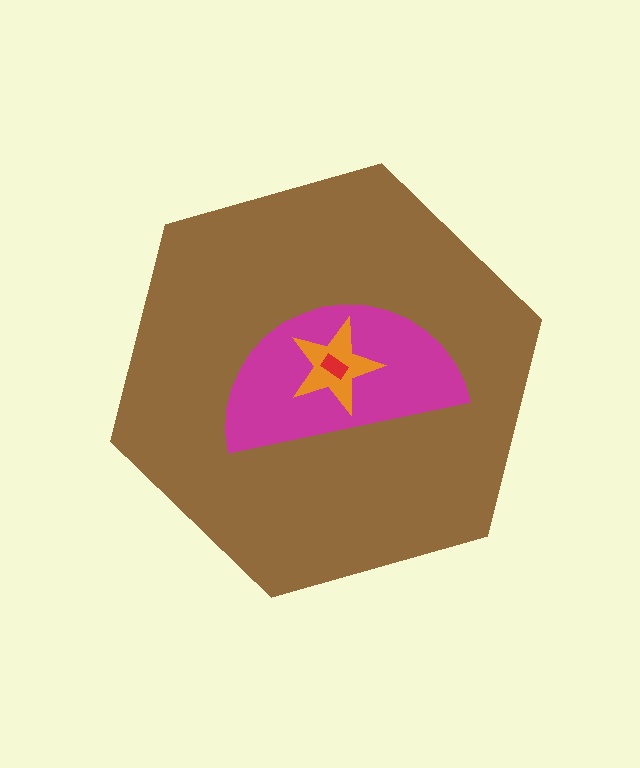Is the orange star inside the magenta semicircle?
Yes.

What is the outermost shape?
The brown hexagon.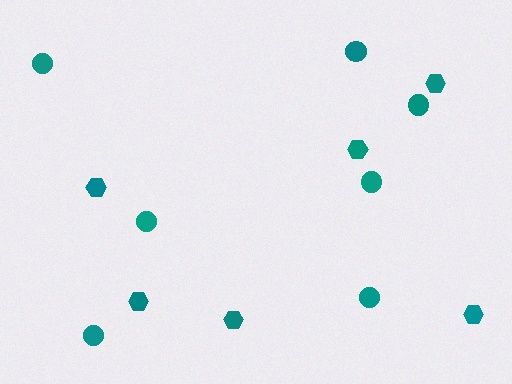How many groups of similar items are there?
There are 2 groups: one group of circles (7) and one group of hexagons (6).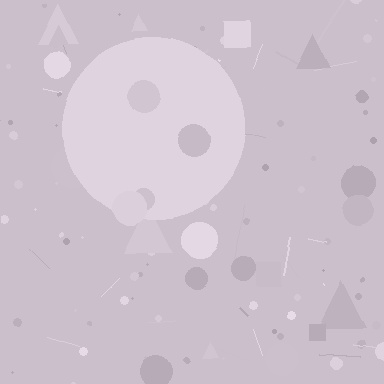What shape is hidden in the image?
A circle is hidden in the image.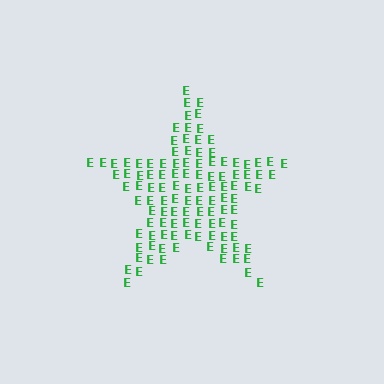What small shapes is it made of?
It is made of small letter E's.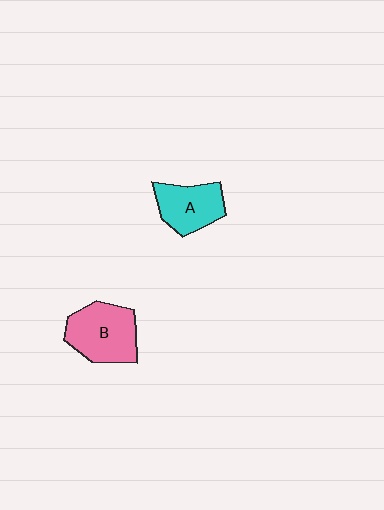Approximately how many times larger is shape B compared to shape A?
Approximately 1.3 times.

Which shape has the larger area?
Shape B (pink).